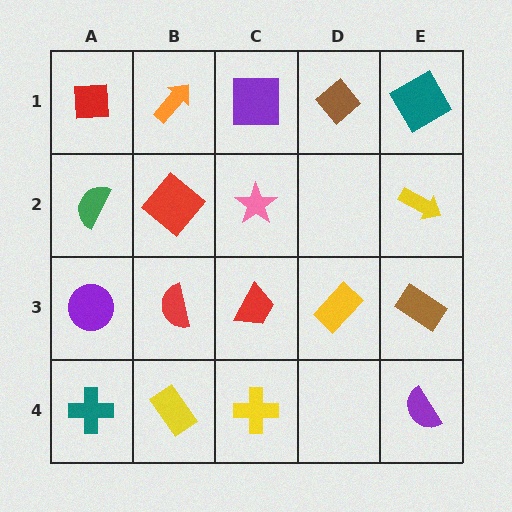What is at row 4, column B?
A yellow rectangle.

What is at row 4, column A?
A teal cross.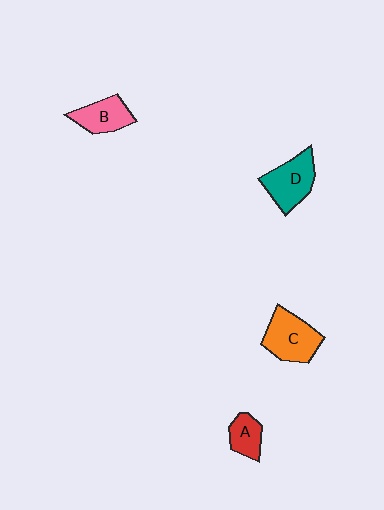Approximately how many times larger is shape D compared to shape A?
Approximately 1.7 times.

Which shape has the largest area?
Shape C (orange).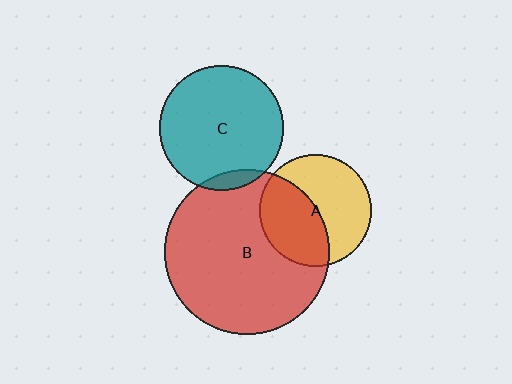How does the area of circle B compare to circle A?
Approximately 2.2 times.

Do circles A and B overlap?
Yes.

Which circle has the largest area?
Circle B (red).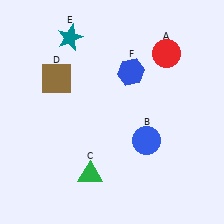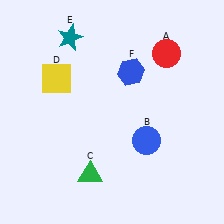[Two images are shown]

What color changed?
The square (D) changed from brown in Image 1 to yellow in Image 2.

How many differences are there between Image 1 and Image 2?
There is 1 difference between the two images.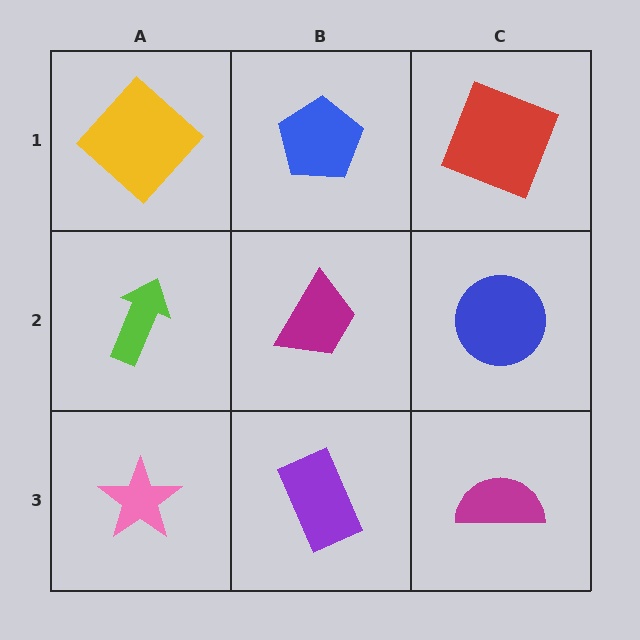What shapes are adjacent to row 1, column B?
A magenta trapezoid (row 2, column B), a yellow diamond (row 1, column A), a red square (row 1, column C).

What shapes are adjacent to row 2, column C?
A red square (row 1, column C), a magenta semicircle (row 3, column C), a magenta trapezoid (row 2, column B).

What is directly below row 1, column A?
A lime arrow.